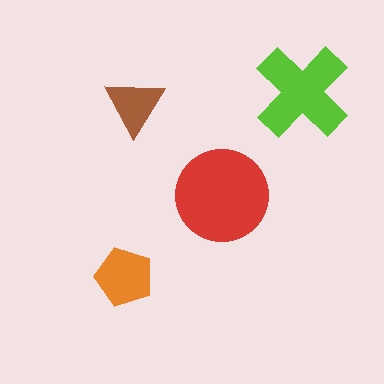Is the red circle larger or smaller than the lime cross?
Larger.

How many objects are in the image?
There are 4 objects in the image.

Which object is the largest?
The red circle.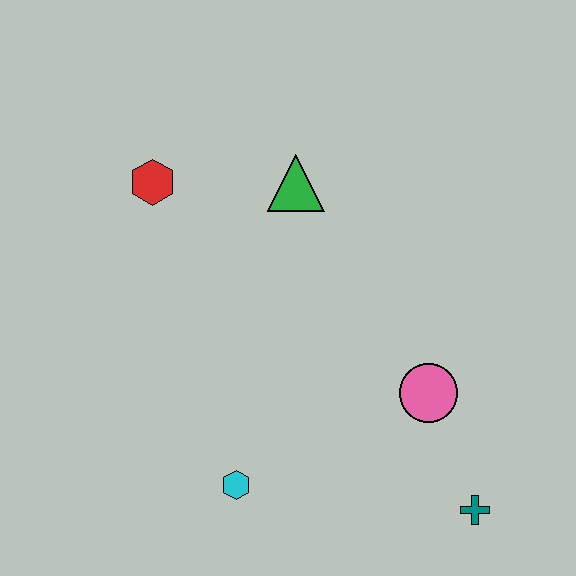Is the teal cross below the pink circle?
Yes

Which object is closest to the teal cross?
The pink circle is closest to the teal cross.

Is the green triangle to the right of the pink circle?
No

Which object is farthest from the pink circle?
The red hexagon is farthest from the pink circle.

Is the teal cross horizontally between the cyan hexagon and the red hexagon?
No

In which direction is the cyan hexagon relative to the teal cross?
The cyan hexagon is to the left of the teal cross.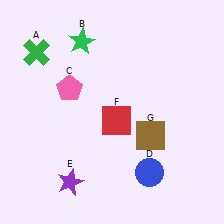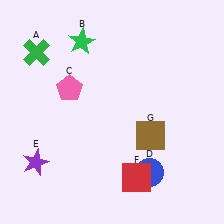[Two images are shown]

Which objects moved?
The objects that moved are: the purple star (E), the red square (F).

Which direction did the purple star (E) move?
The purple star (E) moved left.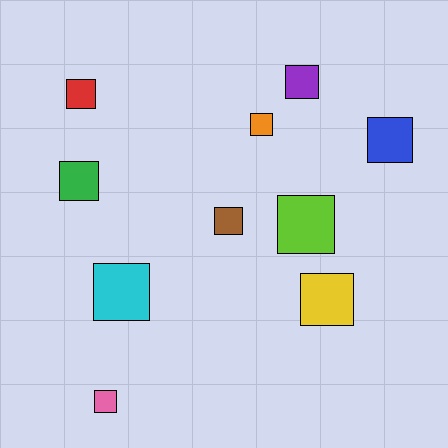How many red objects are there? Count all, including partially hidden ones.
There is 1 red object.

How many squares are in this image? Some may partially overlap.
There are 10 squares.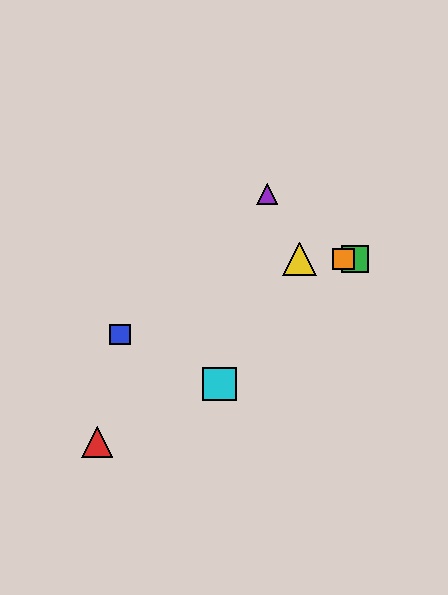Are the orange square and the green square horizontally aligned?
Yes, both are at y≈259.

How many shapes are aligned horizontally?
3 shapes (the green square, the yellow triangle, the orange square) are aligned horizontally.